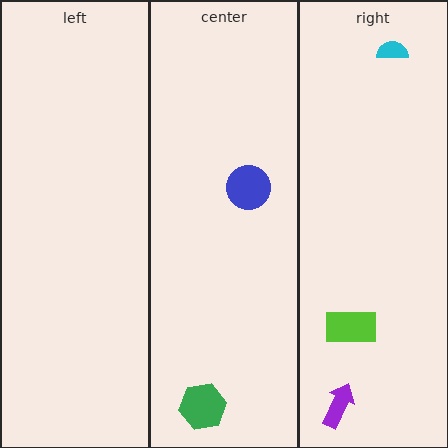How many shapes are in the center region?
2.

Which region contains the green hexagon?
The center region.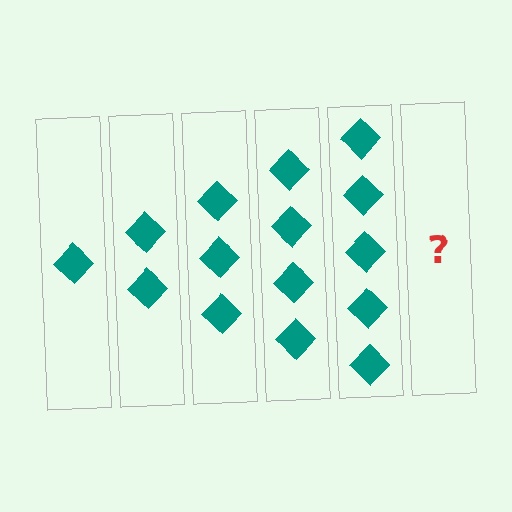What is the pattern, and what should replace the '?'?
The pattern is that each step adds one more diamond. The '?' should be 6 diamonds.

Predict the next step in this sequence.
The next step is 6 diamonds.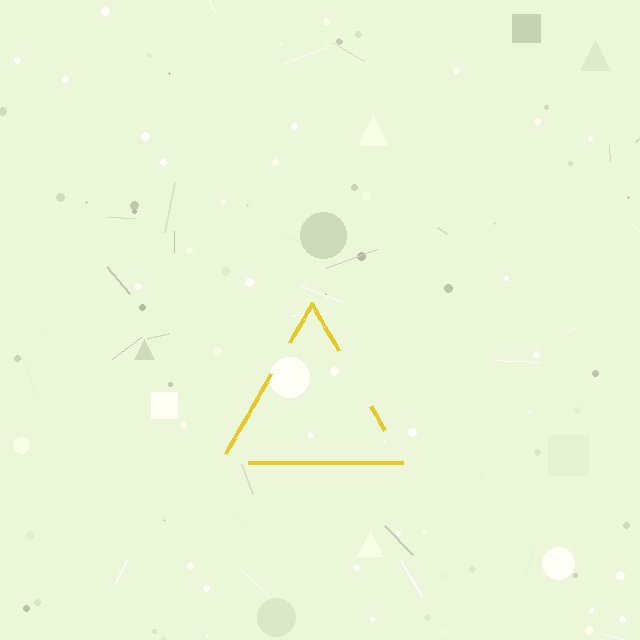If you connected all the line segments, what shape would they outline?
They would outline a triangle.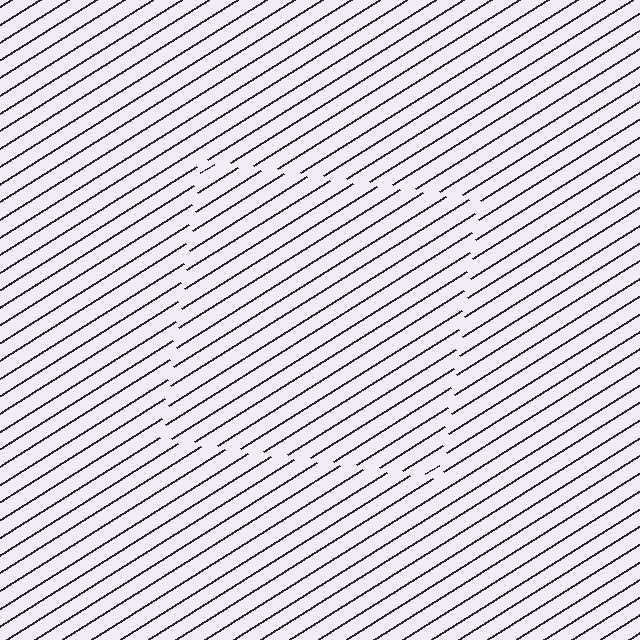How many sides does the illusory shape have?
4 sides — the line-ends trace a square.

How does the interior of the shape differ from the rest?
The interior of the shape contains the same grating, shifted by half a period — the contour is defined by the phase discontinuity where line-ends from the inner and outer gratings abut.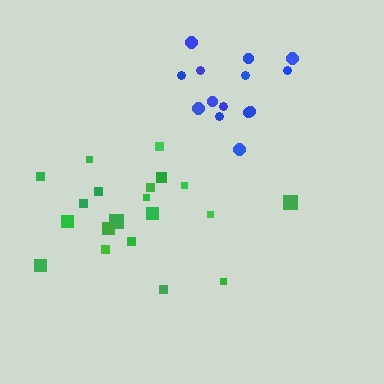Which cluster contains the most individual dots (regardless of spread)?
Green (20).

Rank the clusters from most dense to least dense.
blue, green.